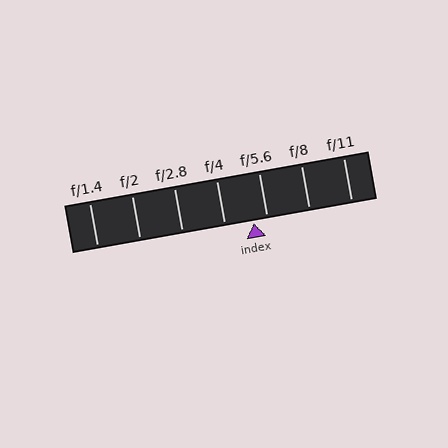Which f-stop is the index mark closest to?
The index mark is closest to f/5.6.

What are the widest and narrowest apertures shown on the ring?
The widest aperture shown is f/1.4 and the narrowest is f/11.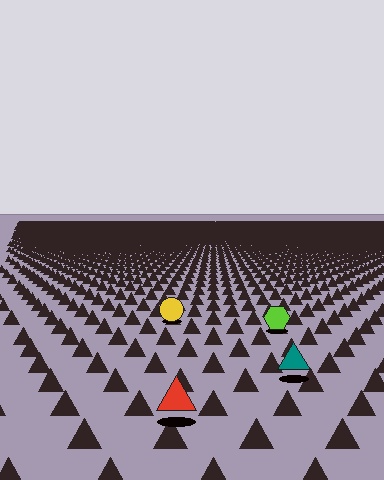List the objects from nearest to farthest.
From nearest to farthest: the red triangle, the teal triangle, the lime hexagon, the yellow circle.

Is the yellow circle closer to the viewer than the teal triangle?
No. The teal triangle is closer — you can tell from the texture gradient: the ground texture is coarser near it.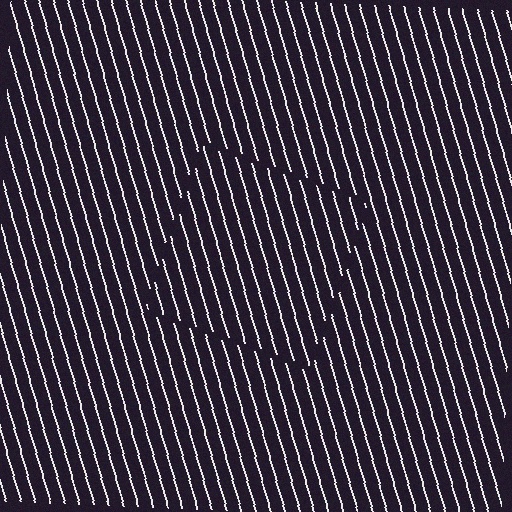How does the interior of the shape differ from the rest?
The interior of the shape contains the same grating, shifted by half a period — the contour is defined by the phase discontinuity where line-ends from the inner and outer gratings abut.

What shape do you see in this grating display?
An illusory square. The interior of the shape contains the same grating, shifted by half a period — the contour is defined by the phase discontinuity where line-ends from the inner and outer gratings abut.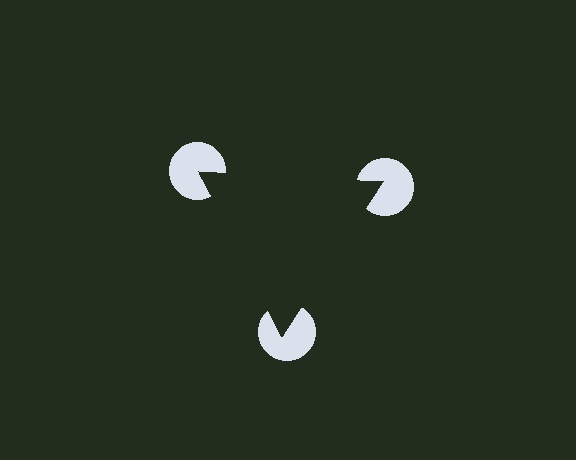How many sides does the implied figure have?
3 sides.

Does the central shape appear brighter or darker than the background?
It typically appears slightly darker than the background, even though no actual brightness change is drawn.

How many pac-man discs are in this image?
There are 3 — one at each vertex of the illusory triangle.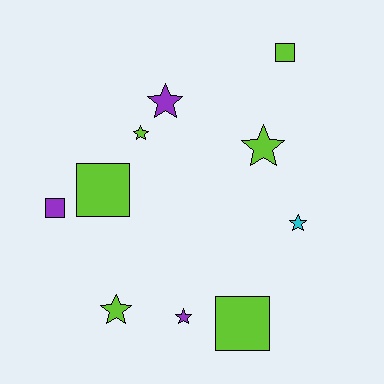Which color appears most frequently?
Lime, with 6 objects.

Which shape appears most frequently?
Star, with 6 objects.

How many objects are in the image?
There are 10 objects.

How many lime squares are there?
There are 3 lime squares.